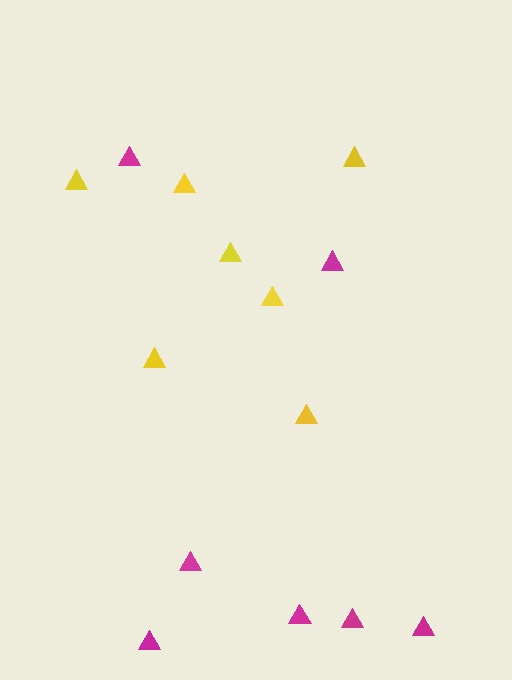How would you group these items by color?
There are 2 groups: one group of magenta triangles (7) and one group of yellow triangles (7).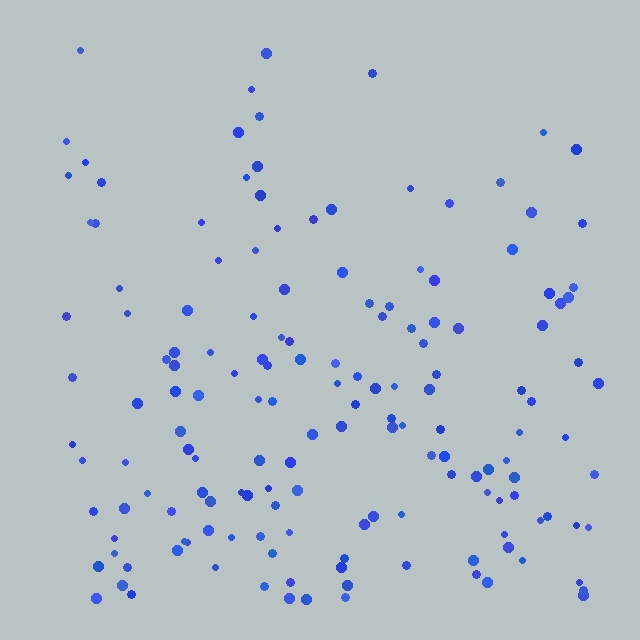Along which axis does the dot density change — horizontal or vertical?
Vertical.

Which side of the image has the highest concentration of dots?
The bottom.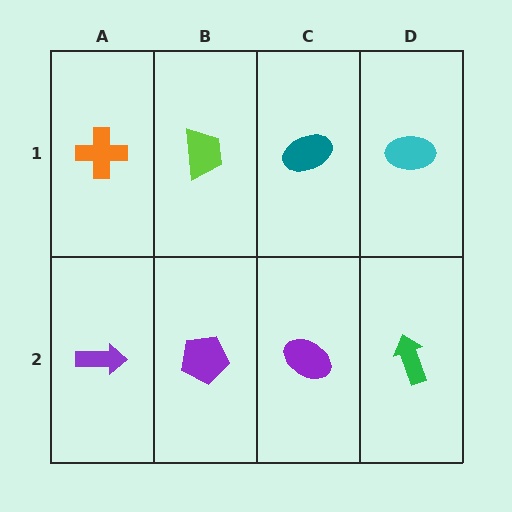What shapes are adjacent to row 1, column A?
A purple arrow (row 2, column A), a lime trapezoid (row 1, column B).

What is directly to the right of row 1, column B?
A teal ellipse.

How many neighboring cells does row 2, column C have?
3.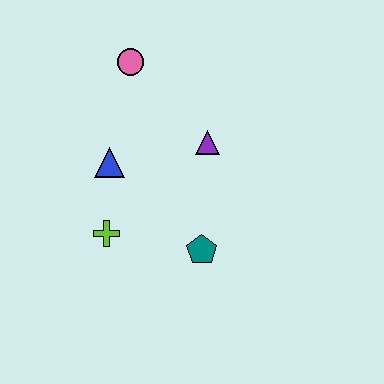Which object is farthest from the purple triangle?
The lime cross is farthest from the purple triangle.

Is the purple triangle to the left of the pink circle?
No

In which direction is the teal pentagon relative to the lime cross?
The teal pentagon is to the right of the lime cross.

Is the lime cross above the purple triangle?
No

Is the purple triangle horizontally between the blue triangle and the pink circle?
No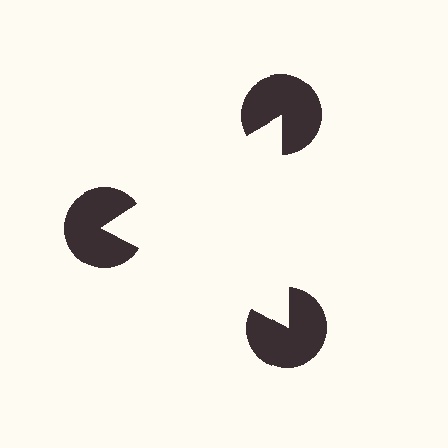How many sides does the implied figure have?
3 sides.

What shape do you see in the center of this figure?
An illusory triangle — its edges are inferred from the aligned wedge cuts in the pac-man discs, not physically drawn.